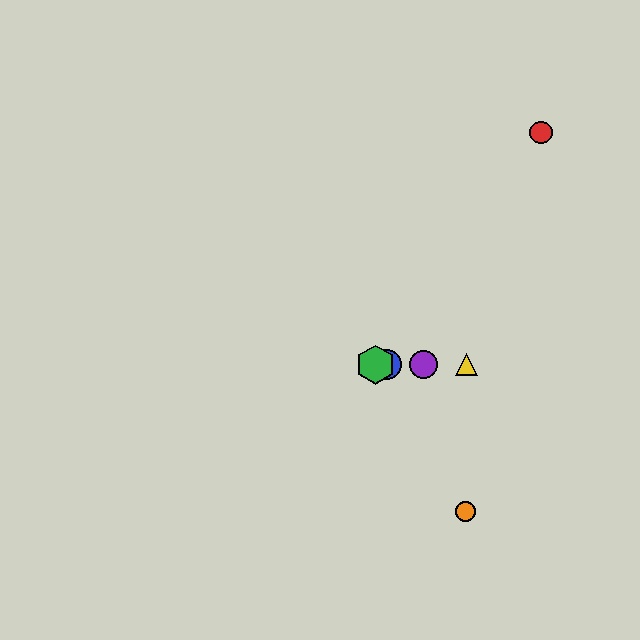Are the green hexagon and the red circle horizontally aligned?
No, the green hexagon is at y≈365 and the red circle is at y≈133.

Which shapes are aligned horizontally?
The blue circle, the green hexagon, the yellow triangle, the purple circle are aligned horizontally.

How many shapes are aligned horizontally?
4 shapes (the blue circle, the green hexagon, the yellow triangle, the purple circle) are aligned horizontally.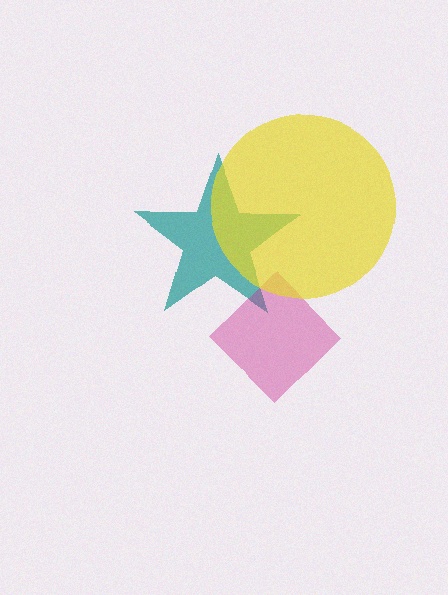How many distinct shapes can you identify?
There are 3 distinct shapes: a teal star, a magenta diamond, a yellow circle.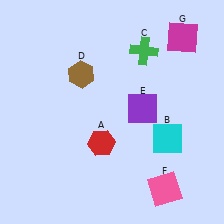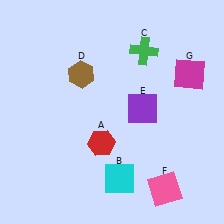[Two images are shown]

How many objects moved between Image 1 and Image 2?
2 objects moved between the two images.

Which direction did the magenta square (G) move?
The magenta square (G) moved down.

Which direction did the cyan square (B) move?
The cyan square (B) moved left.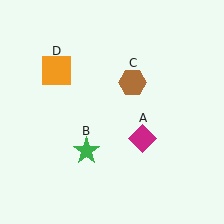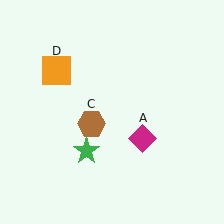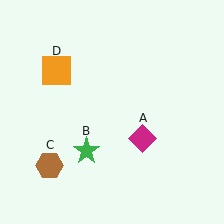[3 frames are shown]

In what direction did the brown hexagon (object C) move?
The brown hexagon (object C) moved down and to the left.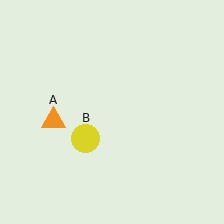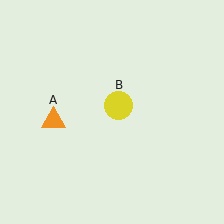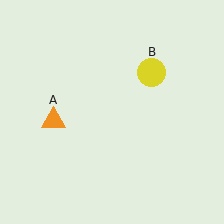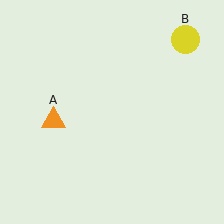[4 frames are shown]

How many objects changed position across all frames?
1 object changed position: yellow circle (object B).